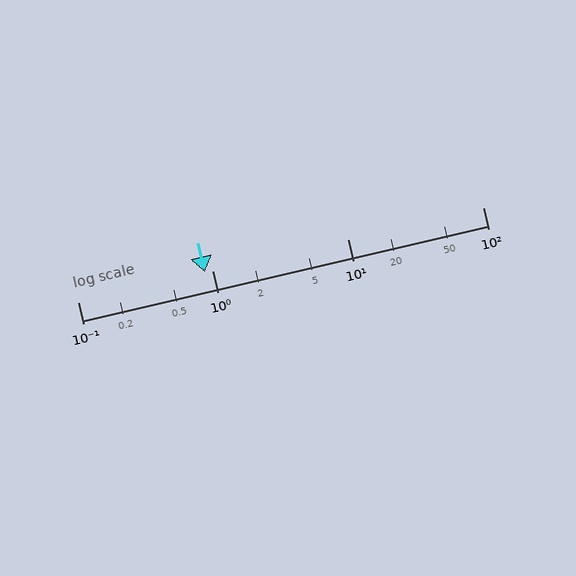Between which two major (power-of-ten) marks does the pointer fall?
The pointer is between 0.1 and 1.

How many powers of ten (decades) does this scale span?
The scale spans 3 decades, from 0.1 to 100.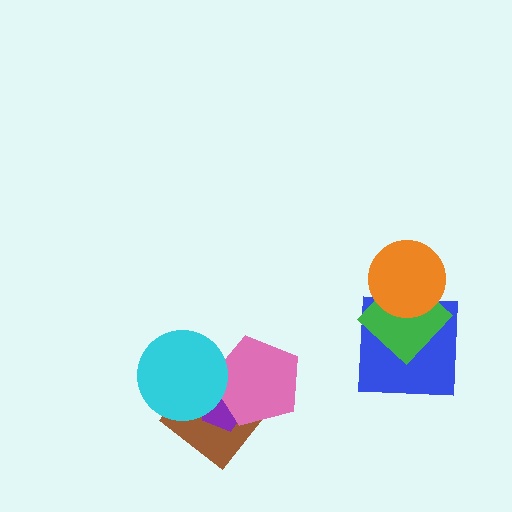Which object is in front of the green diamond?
The orange circle is in front of the green diamond.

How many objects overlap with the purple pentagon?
3 objects overlap with the purple pentagon.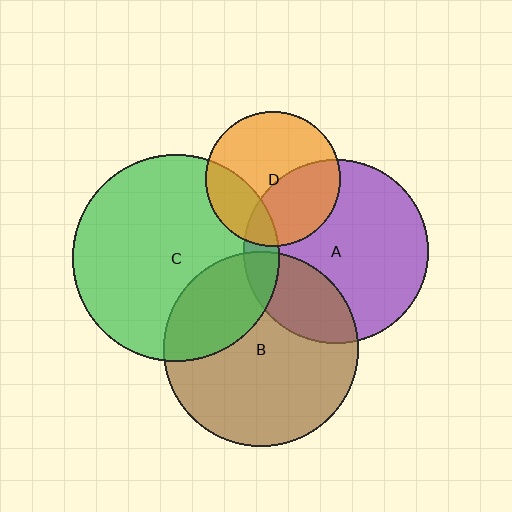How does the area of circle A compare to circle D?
Approximately 1.9 times.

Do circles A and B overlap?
Yes.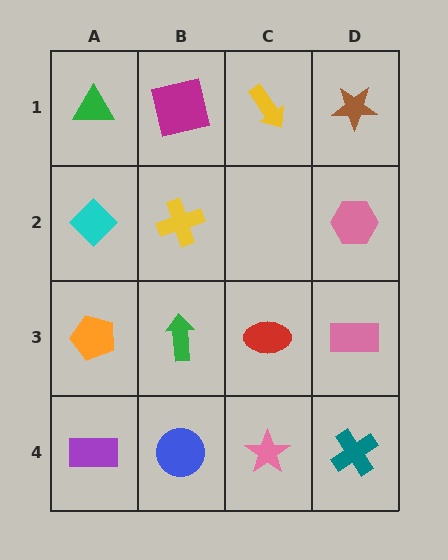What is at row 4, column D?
A teal cross.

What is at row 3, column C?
A red ellipse.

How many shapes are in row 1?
4 shapes.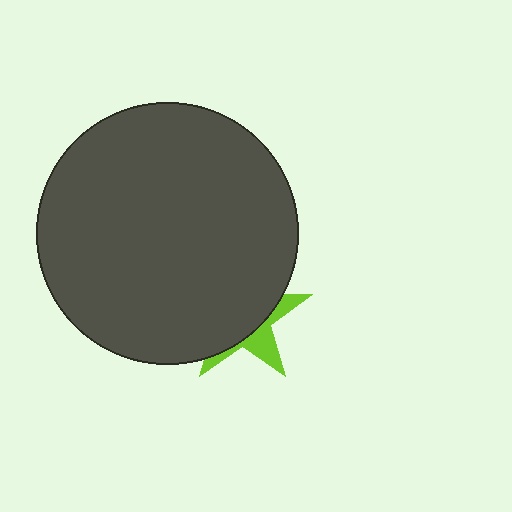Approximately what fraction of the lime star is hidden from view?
Roughly 69% of the lime star is hidden behind the dark gray circle.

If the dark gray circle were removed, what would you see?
You would see the complete lime star.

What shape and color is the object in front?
The object in front is a dark gray circle.